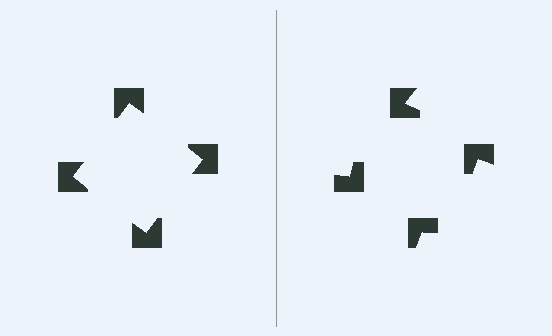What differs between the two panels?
The notched squares are positioned identically on both sides; only the wedge orientations differ. On the left they align to a square; on the right they are misaligned.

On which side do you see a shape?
An illusory square appears on the left side. On the right side the wedge cuts are rotated, so no coherent shape forms.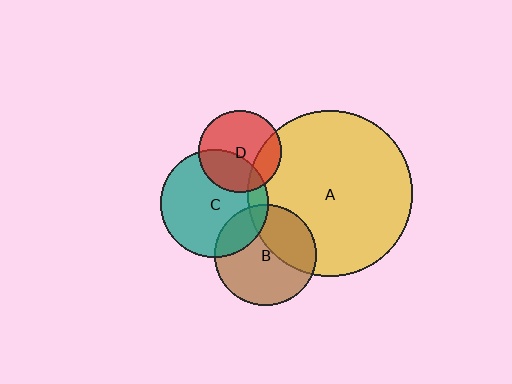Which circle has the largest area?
Circle A (yellow).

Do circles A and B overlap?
Yes.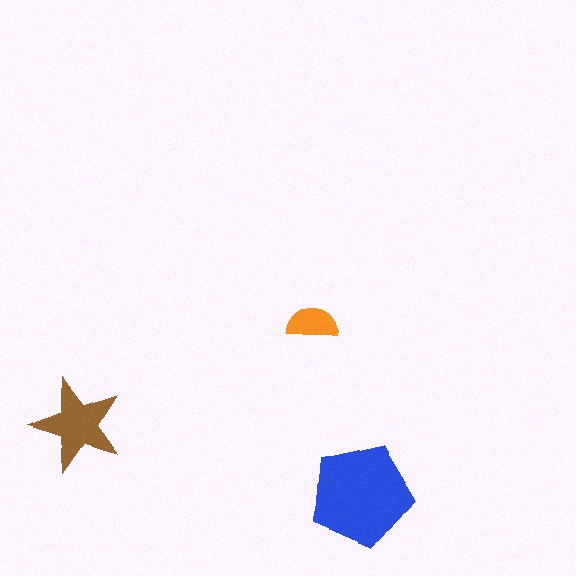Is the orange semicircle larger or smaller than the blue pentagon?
Smaller.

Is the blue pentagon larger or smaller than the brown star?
Larger.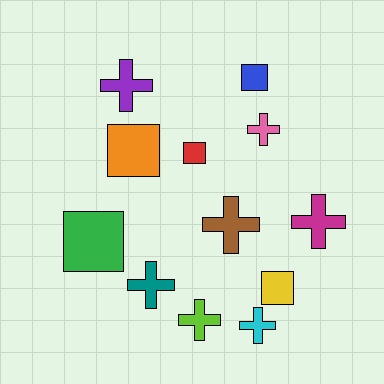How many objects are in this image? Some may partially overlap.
There are 12 objects.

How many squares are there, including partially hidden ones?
There are 5 squares.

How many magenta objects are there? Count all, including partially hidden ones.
There is 1 magenta object.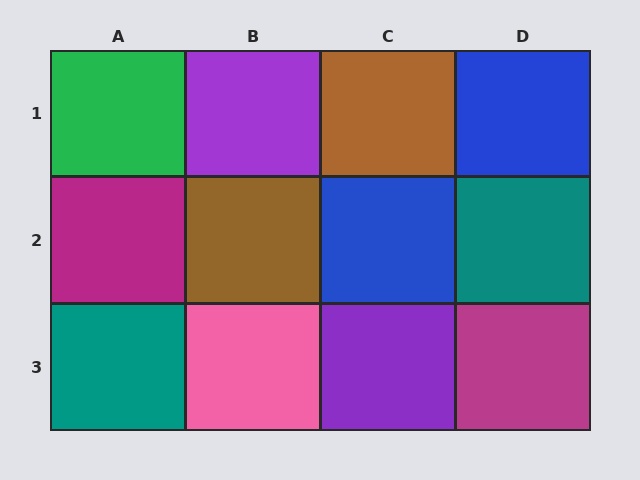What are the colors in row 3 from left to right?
Teal, pink, purple, magenta.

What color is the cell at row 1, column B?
Purple.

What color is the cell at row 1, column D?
Blue.